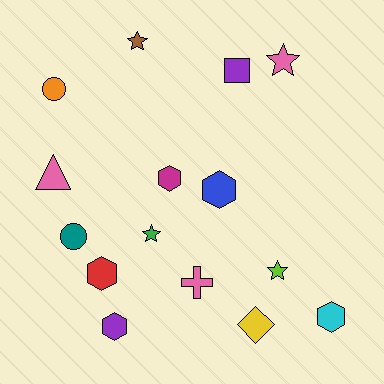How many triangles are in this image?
There is 1 triangle.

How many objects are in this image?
There are 15 objects.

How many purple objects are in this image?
There are 2 purple objects.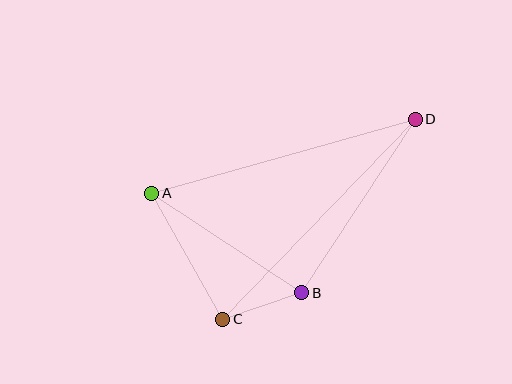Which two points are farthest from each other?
Points C and D are farthest from each other.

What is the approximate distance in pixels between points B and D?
The distance between B and D is approximately 207 pixels.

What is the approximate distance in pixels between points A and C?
The distance between A and C is approximately 144 pixels.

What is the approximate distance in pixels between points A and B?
The distance between A and B is approximately 180 pixels.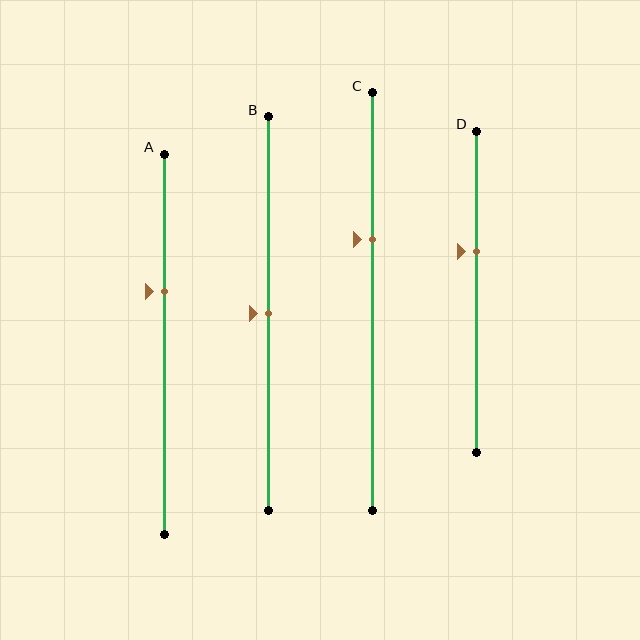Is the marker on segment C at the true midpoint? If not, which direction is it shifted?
No, the marker on segment C is shifted upward by about 15% of the segment length.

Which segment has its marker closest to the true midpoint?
Segment B has its marker closest to the true midpoint.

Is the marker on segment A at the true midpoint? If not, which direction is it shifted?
No, the marker on segment A is shifted upward by about 14% of the segment length.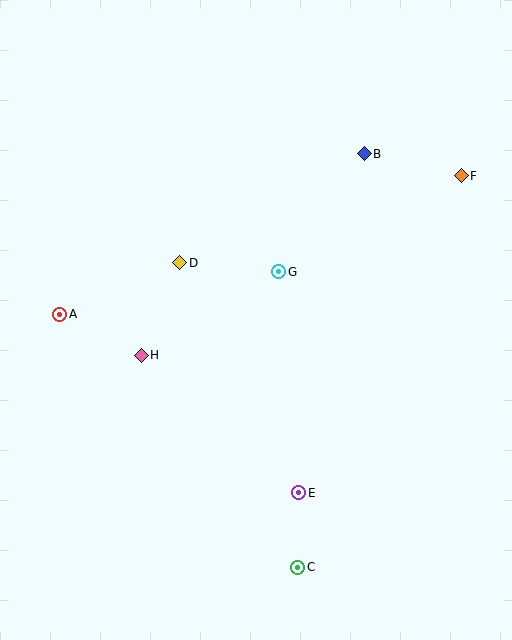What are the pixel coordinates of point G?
Point G is at (279, 272).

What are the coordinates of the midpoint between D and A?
The midpoint between D and A is at (120, 288).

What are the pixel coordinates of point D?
Point D is at (180, 263).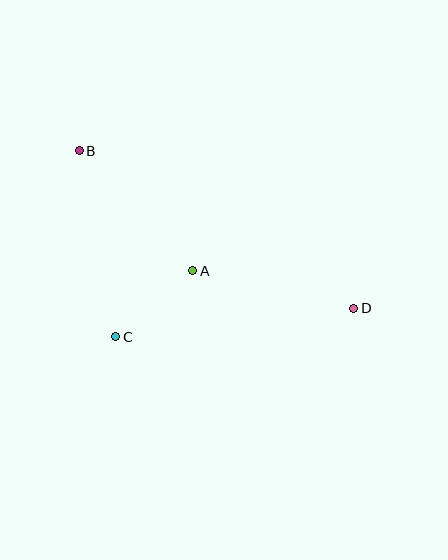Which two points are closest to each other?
Points A and C are closest to each other.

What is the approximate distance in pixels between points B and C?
The distance between B and C is approximately 189 pixels.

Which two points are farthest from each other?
Points B and D are farthest from each other.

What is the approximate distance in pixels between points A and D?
The distance between A and D is approximately 165 pixels.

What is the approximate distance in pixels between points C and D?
The distance between C and D is approximately 239 pixels.